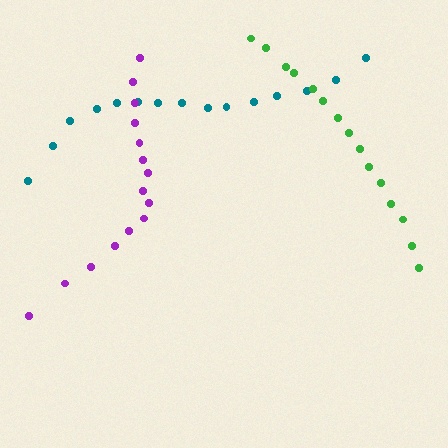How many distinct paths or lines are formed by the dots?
There are 3 distinct paths.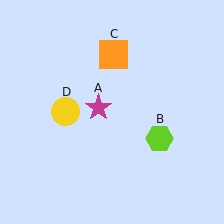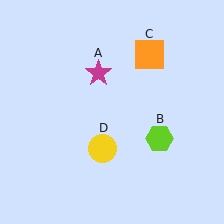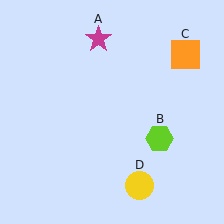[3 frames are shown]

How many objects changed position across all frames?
3 objects changed position: magenta star (object A), orange square (object C), yellow circle (object D).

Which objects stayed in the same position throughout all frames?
Lime hexagon (object B) remained stationary.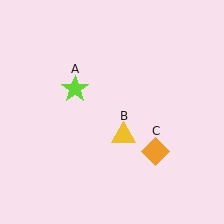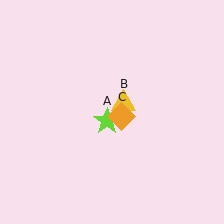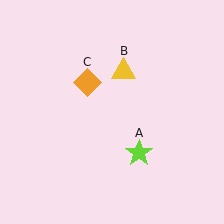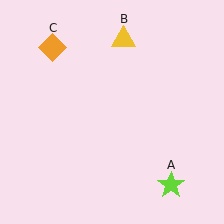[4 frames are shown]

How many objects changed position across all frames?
3 objects changed position: lime star (object A), yellow triangle (object B), orange diamond (object C).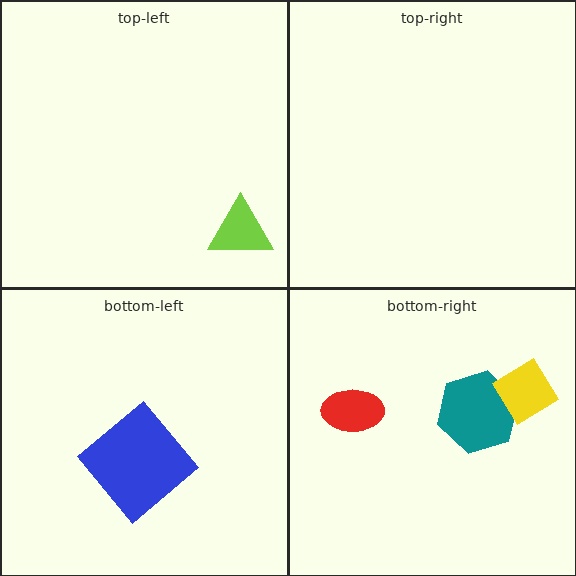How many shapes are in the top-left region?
1.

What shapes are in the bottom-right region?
The teal hexagon, the yellow diamond, the red ellipse.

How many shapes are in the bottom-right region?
3.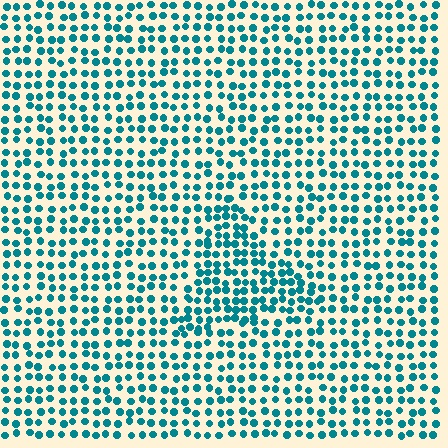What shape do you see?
I see a triangle.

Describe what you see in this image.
The image contains small teal elements arranged at two different densities. A triangle-shaped region is visible where the elements are more densely packed than the surrounding area.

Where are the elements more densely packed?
The elements are more densely packed inside the triangle boundary.